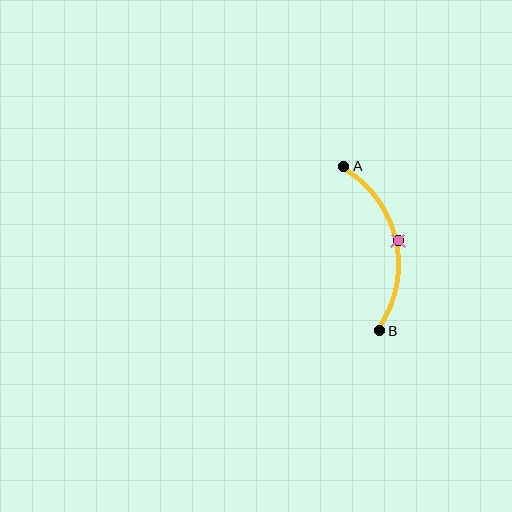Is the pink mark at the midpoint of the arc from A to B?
Yes. The pink mark lies on the arc at equal arc-length from both A and B — it is the arc midpoint.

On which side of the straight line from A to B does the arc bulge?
The arc bulges to the right of the straight line connecting A and B.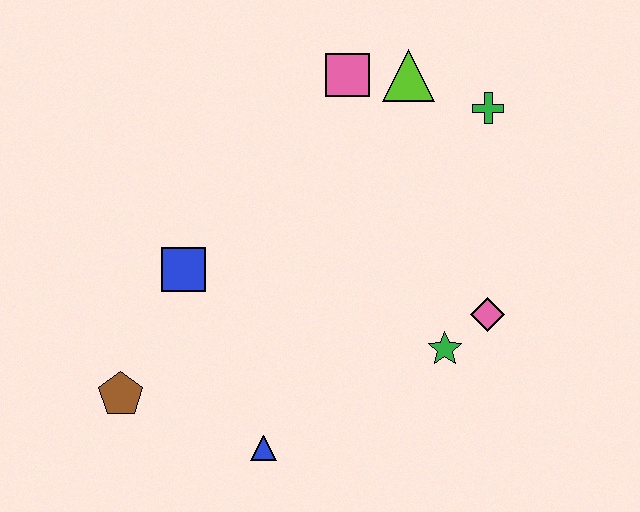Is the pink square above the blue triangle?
Yes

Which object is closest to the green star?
The pink diamond is closest to the green star.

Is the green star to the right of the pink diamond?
No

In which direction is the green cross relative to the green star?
The green cross is above the green star.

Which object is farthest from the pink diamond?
The brown pentagon is farthest from the pink diamond.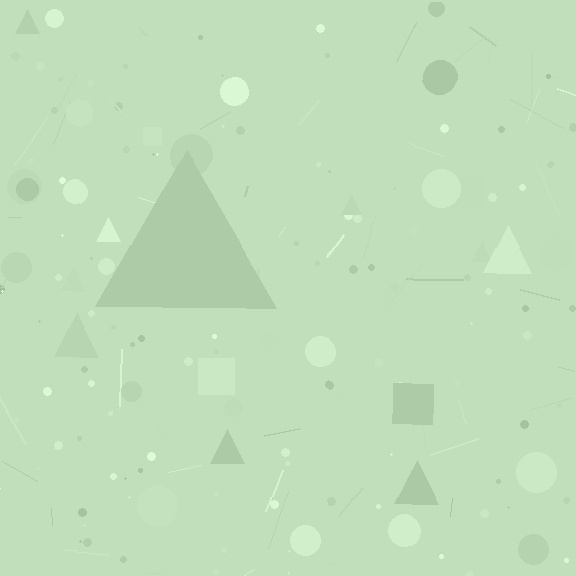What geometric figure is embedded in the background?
A triangle is embedded in the background.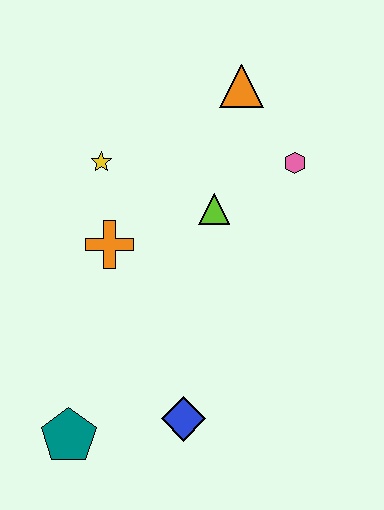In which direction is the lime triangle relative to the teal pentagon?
The lime triangle is above the teal pentagon.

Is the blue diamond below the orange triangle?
Yes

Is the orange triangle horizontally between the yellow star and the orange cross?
No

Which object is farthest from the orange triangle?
The teal pentagon is farthest from the orange triangle.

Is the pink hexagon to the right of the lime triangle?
Yes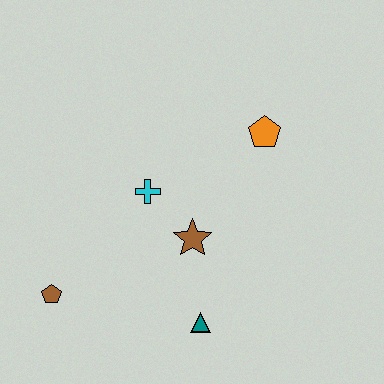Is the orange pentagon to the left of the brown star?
No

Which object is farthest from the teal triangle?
The orange pentagon is farthest from the teal triangle.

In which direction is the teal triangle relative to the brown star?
The teal triangle is below the brown star.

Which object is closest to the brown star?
The cyan cross is closest to the brown star.